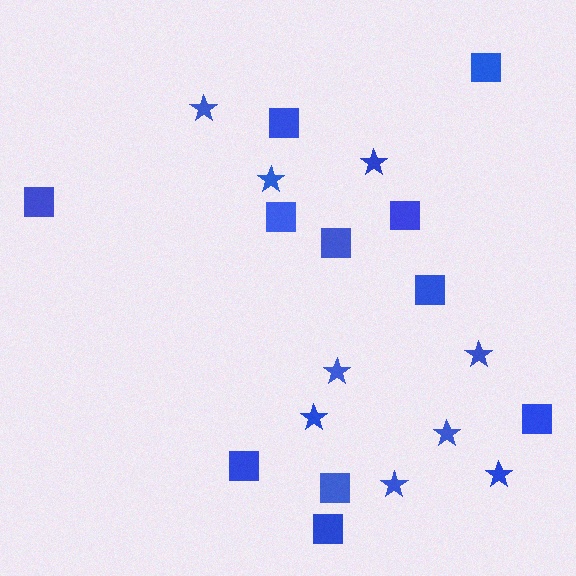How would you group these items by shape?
There are 2 groups: one group of squares (11) and one group of stars (9).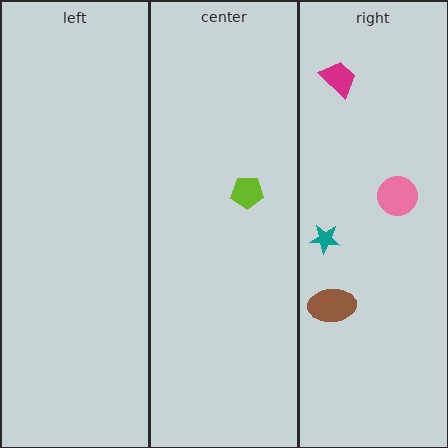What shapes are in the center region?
The lime pentagon.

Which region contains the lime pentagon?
The center region.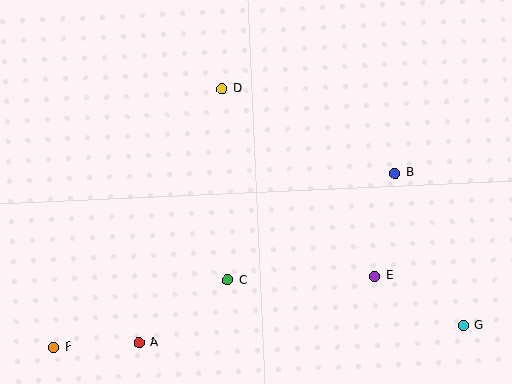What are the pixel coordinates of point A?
Point A is at (139, 343).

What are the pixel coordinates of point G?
Point G is at (463, 325).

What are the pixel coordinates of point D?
Point D is at (222, 89).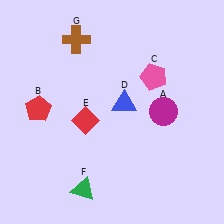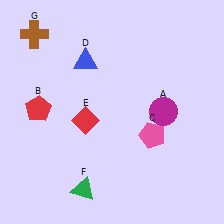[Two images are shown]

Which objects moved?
The objects that moved are: the pink pentagon (C), the blue triangle (D), the brown cross (G).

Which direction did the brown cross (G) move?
The brown cross (G) moved left.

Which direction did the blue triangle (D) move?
The blue triangle (D) moved up.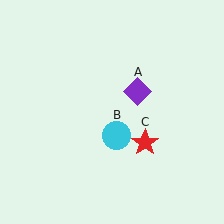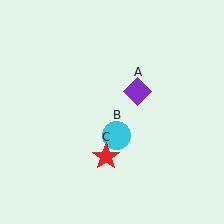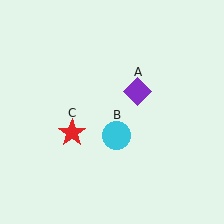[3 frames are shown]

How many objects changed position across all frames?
1 object changed position: red star (object C).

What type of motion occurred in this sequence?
The red star (object C) rotated clockwise around the center of the scene.